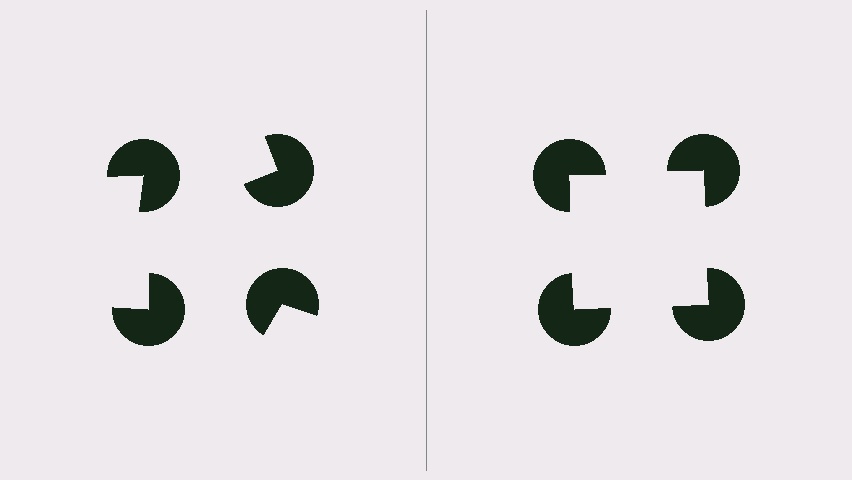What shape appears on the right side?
An illusory square.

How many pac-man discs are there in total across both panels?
8 — 4 on each side.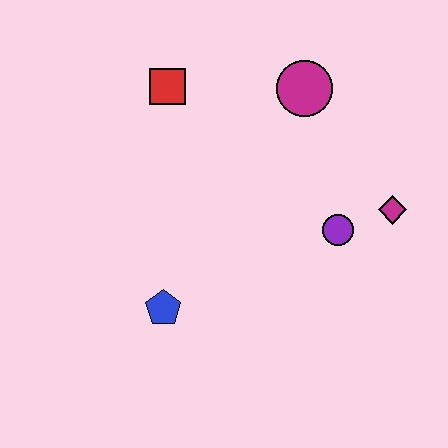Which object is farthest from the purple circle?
The red square is farthest from the purple circle.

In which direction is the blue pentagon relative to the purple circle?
The blue pentagon is to the left of the purple circle.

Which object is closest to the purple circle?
The magenta diamond is closest to the purple circle.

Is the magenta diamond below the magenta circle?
Yes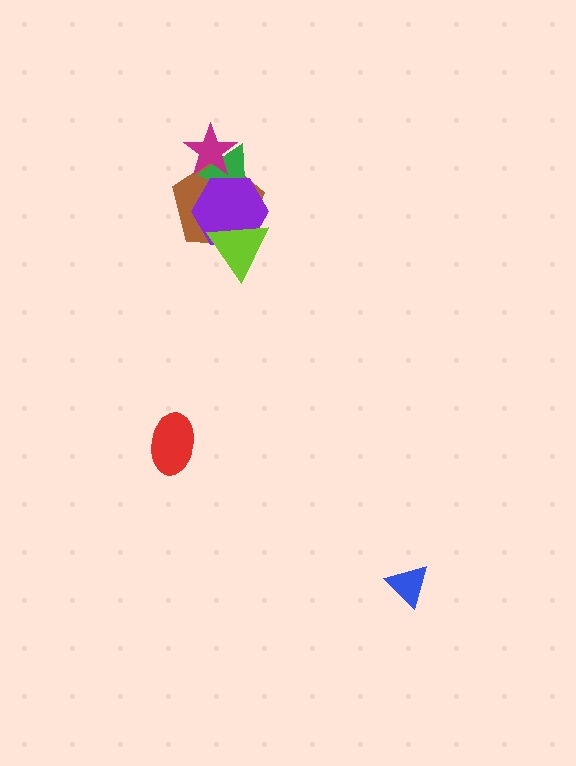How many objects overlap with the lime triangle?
2 objects overlap with the lime triangle.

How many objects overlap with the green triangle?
3 objects overlap with the green triangle.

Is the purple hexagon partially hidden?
Yes, it is partially covered by another shape.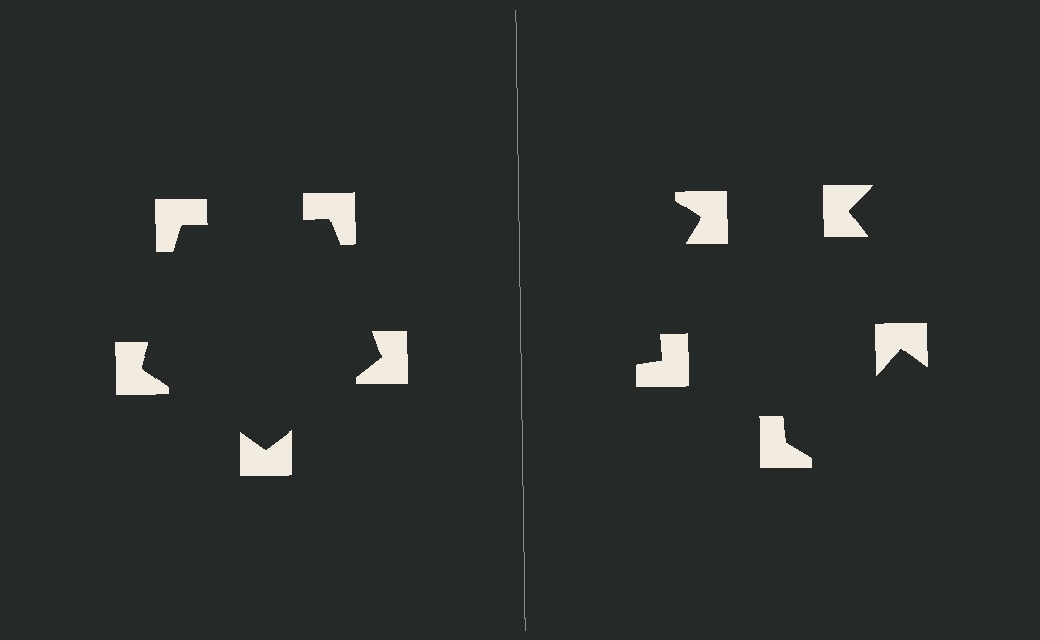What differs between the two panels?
The notched squares are positioned identically on both sides; only the wedge orientations differ. On the left they align to a pentagon; on the right they are misaligned.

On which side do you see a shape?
An illusory pentagon appears on the left side. On the right side the wedge cuts are rotated, so no coherent shape forms.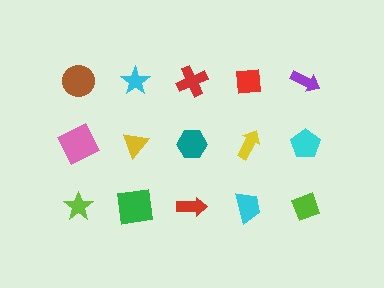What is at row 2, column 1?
A pink square.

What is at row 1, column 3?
A red cross.